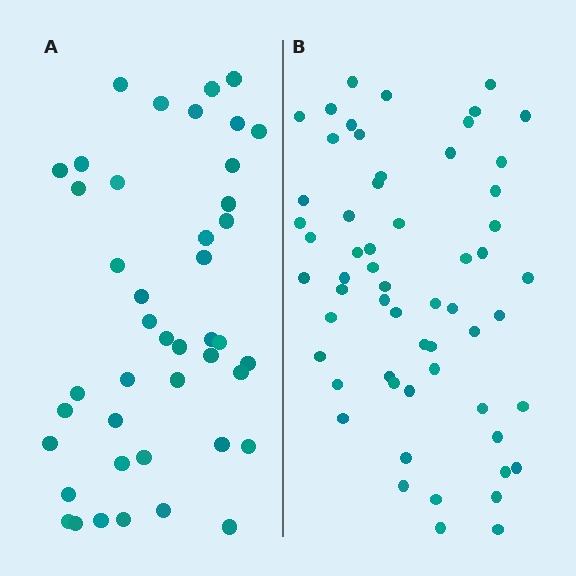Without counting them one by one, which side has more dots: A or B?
Region B (the right region) has more dots.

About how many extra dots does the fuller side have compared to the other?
Region B has approximately 15 more dots than region A.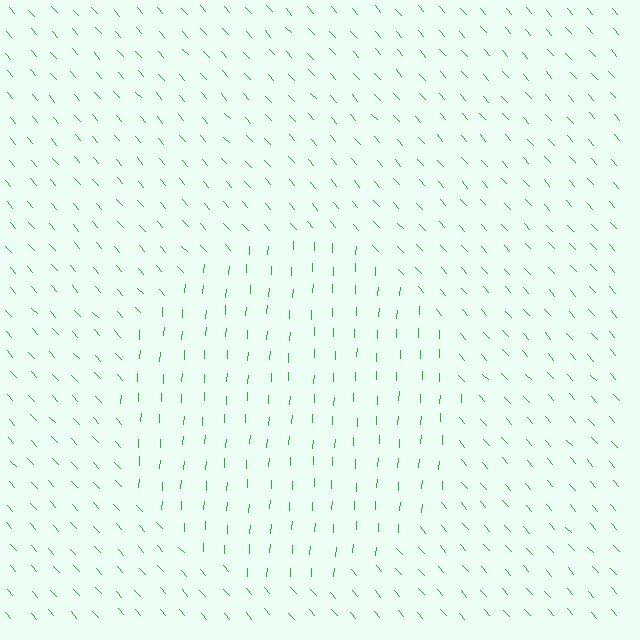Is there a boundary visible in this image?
Yes, there is a texture boundary formed by a change in line orientation.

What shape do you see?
I see a circle.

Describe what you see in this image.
The image is filled with small green line segments. A circle region in the image has lines oriented differently from the surrounding lines, creating a visible texture boundary.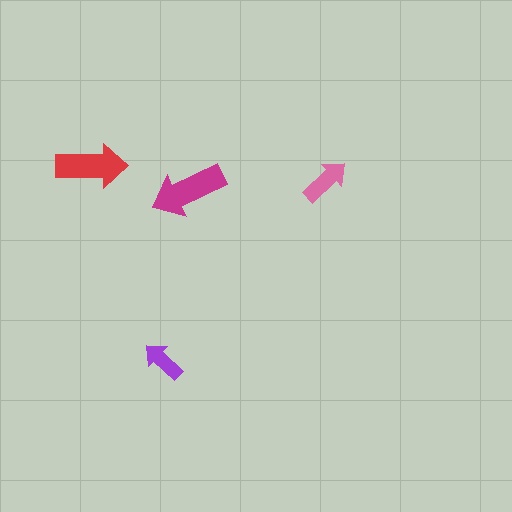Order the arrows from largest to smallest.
the magenta one, the red one, the pink one, the purple one.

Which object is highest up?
The red arrow is topmost.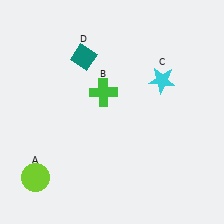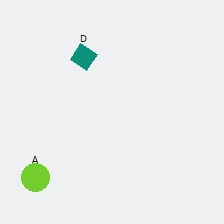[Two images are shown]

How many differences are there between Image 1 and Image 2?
There are 2 differences between the two images.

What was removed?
The cyan star (C), the green cross (B) were removed in Image 2.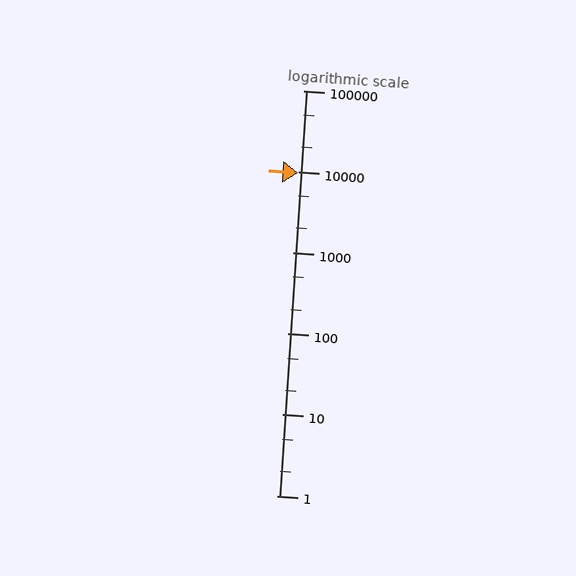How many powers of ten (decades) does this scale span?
The scale spans 5 decades, from 1 to 100000.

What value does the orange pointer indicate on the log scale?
The pointer indicates approximately 9700.